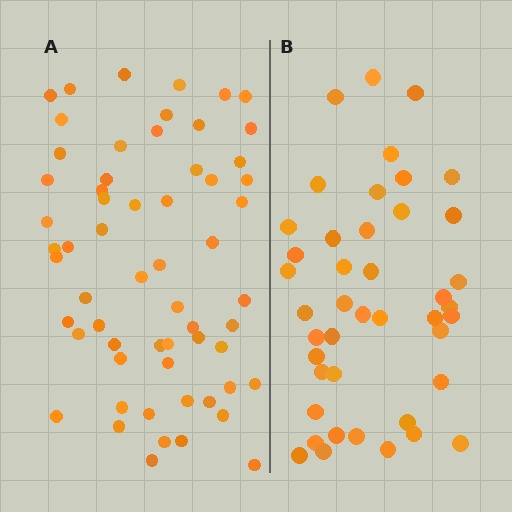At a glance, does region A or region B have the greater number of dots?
Region A (the left region) has more dots.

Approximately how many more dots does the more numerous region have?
Region A has approximately 15 more dots than region B.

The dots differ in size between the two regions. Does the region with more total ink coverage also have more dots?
No. Region B has more total ink coverage because its dots are larger, but region A actually contains more individual dots. Total area can be misleading — the number of items is what matters here.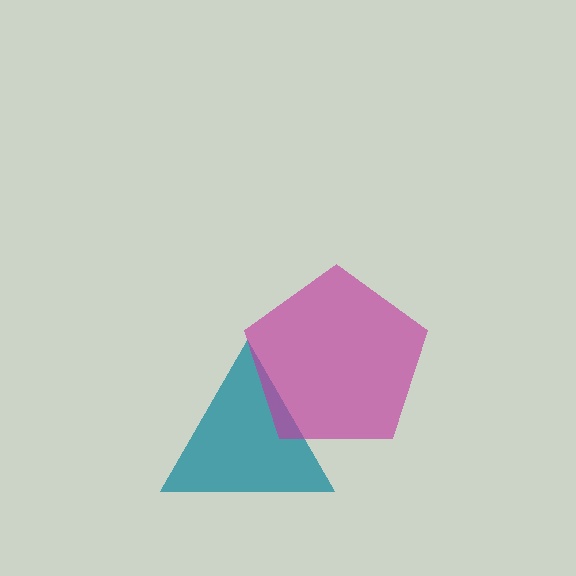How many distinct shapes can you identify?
There are 2 distinct shapes: a teal triangle, a magenta pentagon.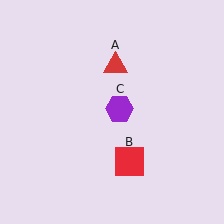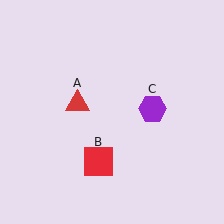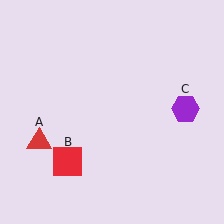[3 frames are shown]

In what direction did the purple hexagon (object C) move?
The purple hexagon (object C) moved right.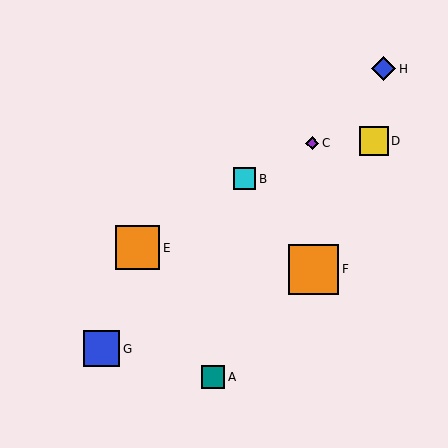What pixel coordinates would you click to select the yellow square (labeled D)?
Click at (374, 141) to select the yellow square D.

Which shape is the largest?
The orange square (labeled F) is the largest.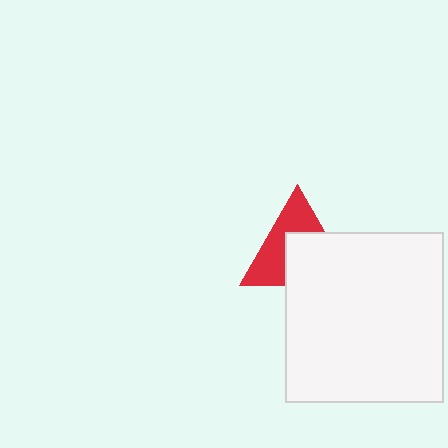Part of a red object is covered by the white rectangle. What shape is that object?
It is a triangle.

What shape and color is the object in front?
The object in front is a white rectangle.